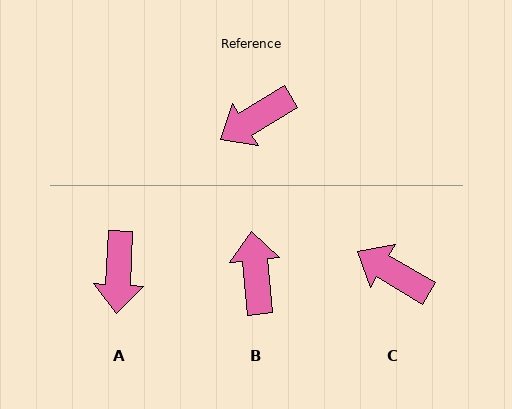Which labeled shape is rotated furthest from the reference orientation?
B, about 115 degrees away.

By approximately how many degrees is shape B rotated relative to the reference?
Approximately 115 degrees clockwise.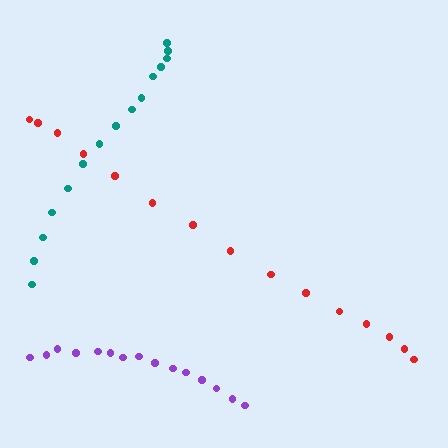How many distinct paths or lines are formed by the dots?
There are 3 distinct paths.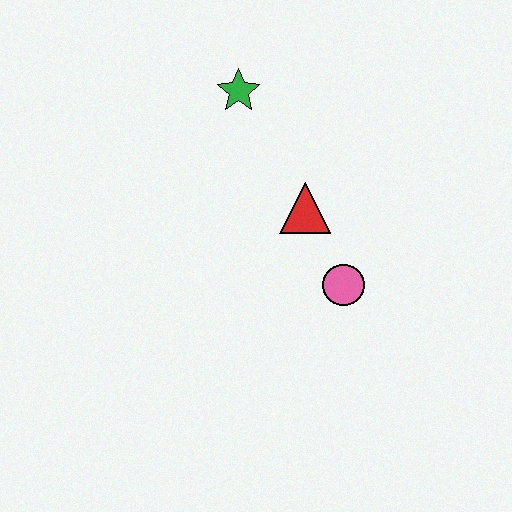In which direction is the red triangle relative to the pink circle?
The red triangle is above the pink circle.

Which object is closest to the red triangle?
The pink circle is closest to the red triangle.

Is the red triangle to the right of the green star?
Yes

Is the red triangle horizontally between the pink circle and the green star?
Yes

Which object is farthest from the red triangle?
The green star is farthest from the red triangle.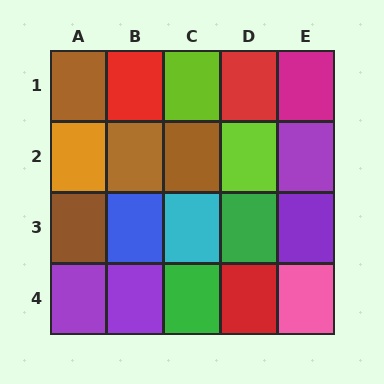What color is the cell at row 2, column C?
Brown.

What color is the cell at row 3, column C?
Cyan.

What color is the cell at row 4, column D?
Red.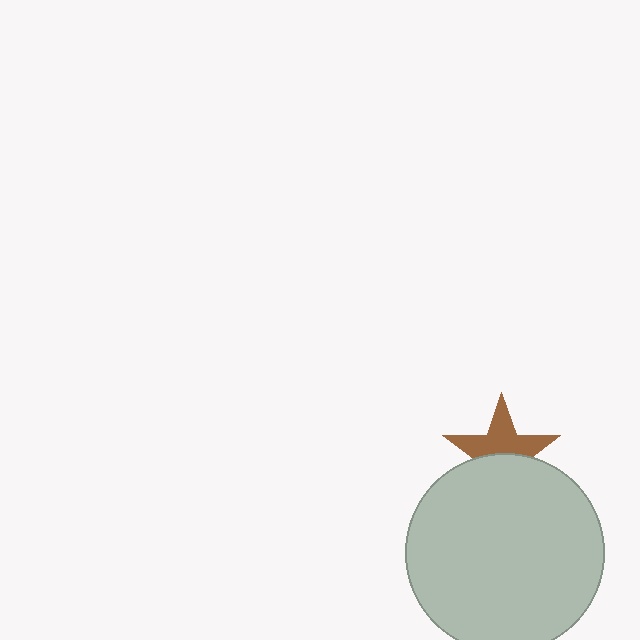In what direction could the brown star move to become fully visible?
The brown star could move up. That would shift it out from behind the light gray circle entirely.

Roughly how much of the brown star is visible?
About half of it is visible (roughly 54%).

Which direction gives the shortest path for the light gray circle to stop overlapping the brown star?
Moving down gives the shortest separation.